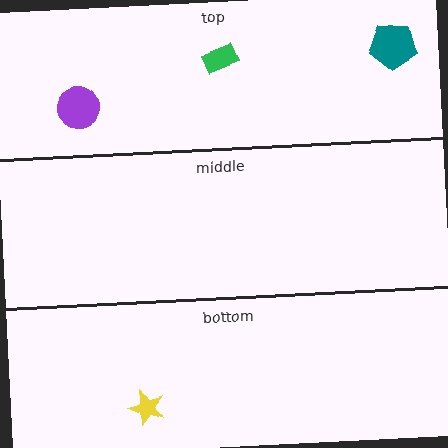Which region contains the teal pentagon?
The top region.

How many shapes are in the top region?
3.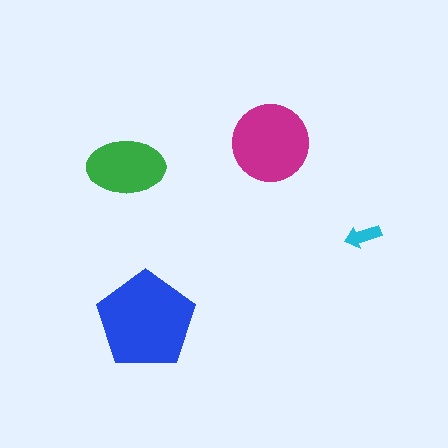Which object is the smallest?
The cyan arrow.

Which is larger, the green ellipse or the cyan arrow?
The green ellipse.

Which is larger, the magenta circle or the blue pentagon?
The blue pentagon.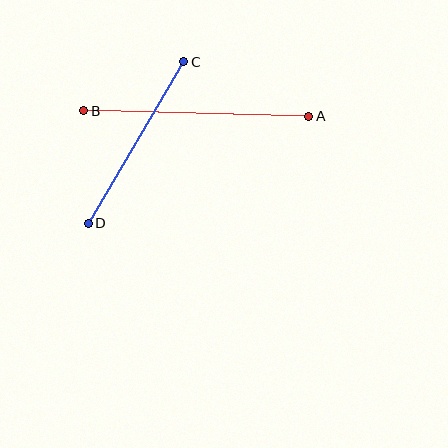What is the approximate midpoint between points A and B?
The midpoint is at approximately (196, 113) pixels.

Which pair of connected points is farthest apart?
Points A and B are farthest apart.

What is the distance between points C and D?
The distance is approximately 187 pixels.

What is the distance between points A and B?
The distance is approximately 225 pixels.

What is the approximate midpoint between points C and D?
The midpoint is at approximately (136, 142) pixels.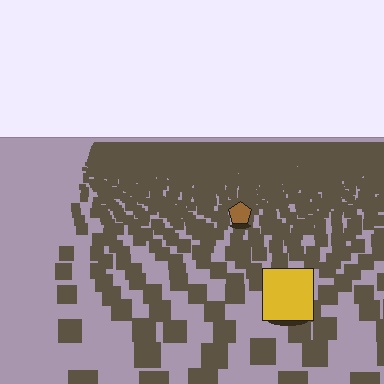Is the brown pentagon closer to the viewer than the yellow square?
No. The yellow square is closer — you can tell from the texture gradient: the ground texture is coarser near it.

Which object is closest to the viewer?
The yellow square is closest. The texture marks near it are larger and more spread out.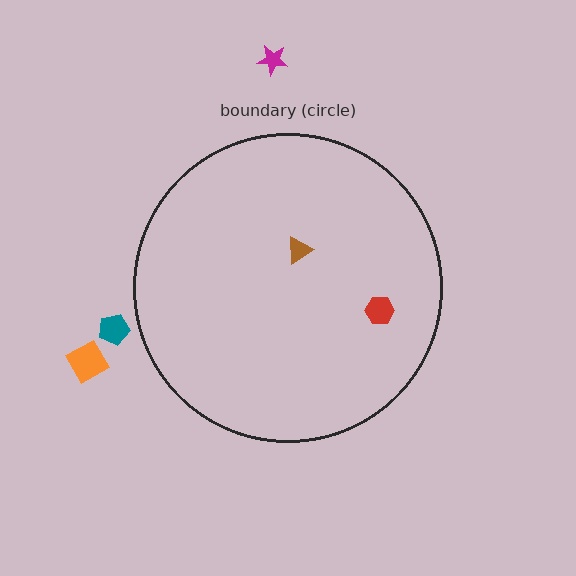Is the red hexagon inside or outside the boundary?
Inside.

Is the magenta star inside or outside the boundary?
Outside.